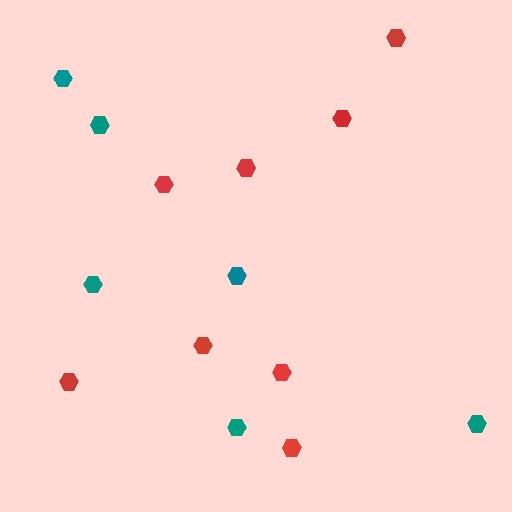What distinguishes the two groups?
There are 2 groups: one group of red hexagons (8) and one group of teal hexagons (6).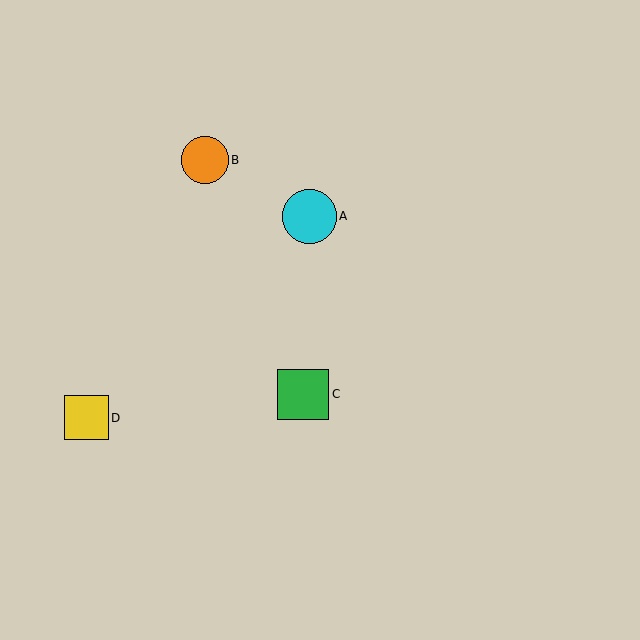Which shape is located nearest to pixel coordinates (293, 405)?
The green square (labeled C) at (303, 395) is nearest to that location.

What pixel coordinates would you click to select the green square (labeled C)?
Click at (303, 395) to select the green square C.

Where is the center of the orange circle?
The center of the orange circle is at (205, 160).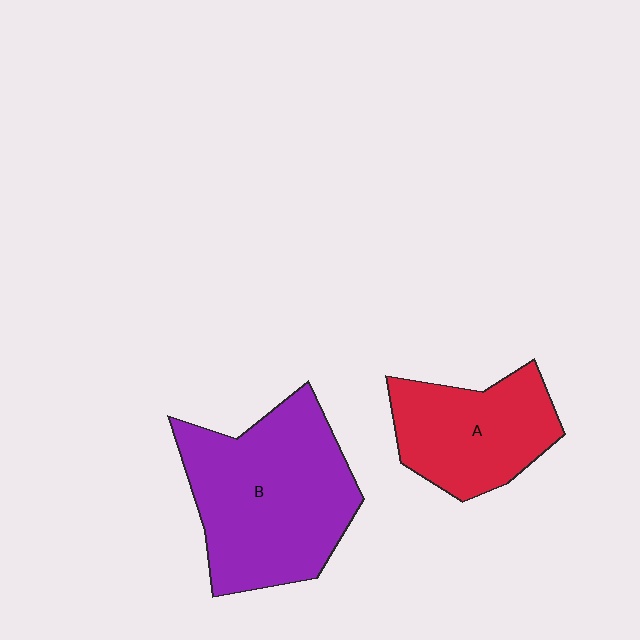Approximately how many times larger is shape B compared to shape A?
Approximately 1.6 times.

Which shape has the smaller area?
Shape A (red).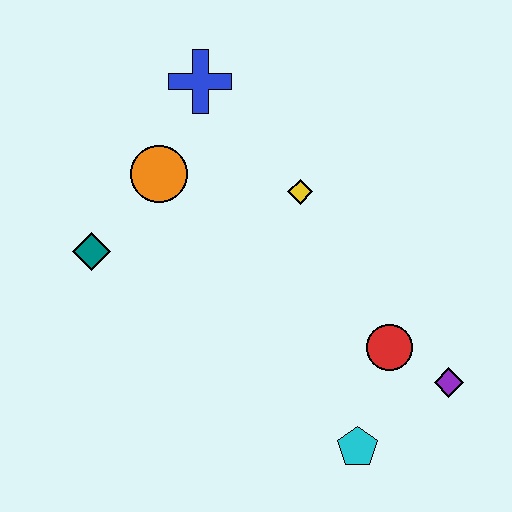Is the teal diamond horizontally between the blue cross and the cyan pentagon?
No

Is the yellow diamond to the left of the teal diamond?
No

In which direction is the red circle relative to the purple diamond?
The red circle is to the left of the purple diamond.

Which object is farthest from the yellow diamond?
The cyan pentagon is farthest from the yellow diamond.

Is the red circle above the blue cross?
No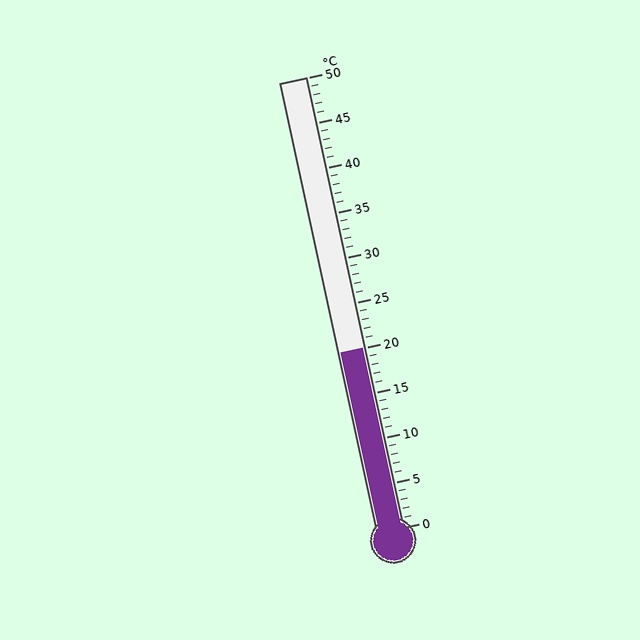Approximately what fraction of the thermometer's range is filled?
The thermometer is filled to approximately 40% of its range.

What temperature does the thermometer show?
The thermometer shows approximately 20°C.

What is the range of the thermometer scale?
The thermometer scale ranges from 0°C to 50°C.